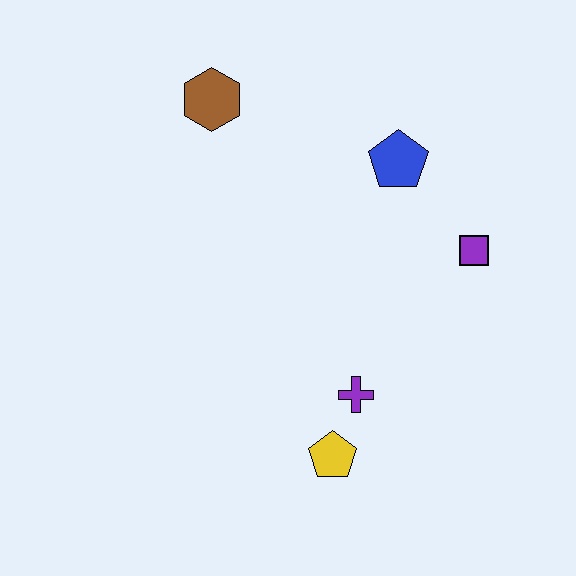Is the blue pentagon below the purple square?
No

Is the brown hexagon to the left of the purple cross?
Yes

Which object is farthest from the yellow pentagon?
The brown hexagon is farthest from the yellow pentagon.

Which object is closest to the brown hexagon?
The blue pentagon is closest to the brown hexagon.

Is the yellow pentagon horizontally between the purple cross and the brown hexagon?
Yes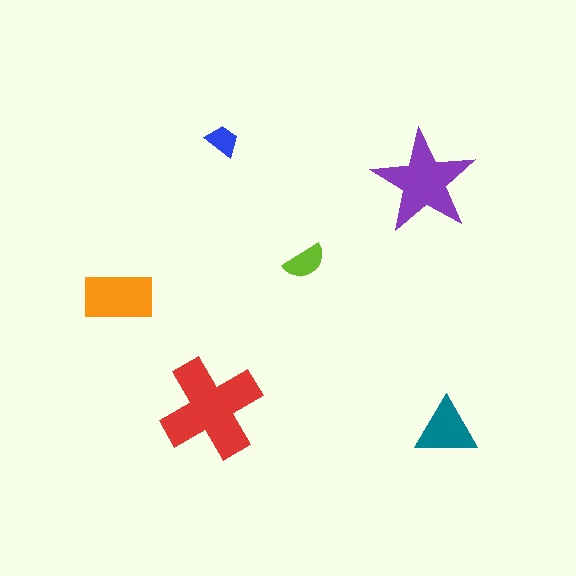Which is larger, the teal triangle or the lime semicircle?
The teal triangle.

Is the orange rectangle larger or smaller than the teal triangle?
Larger.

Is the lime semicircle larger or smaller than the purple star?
Smaller.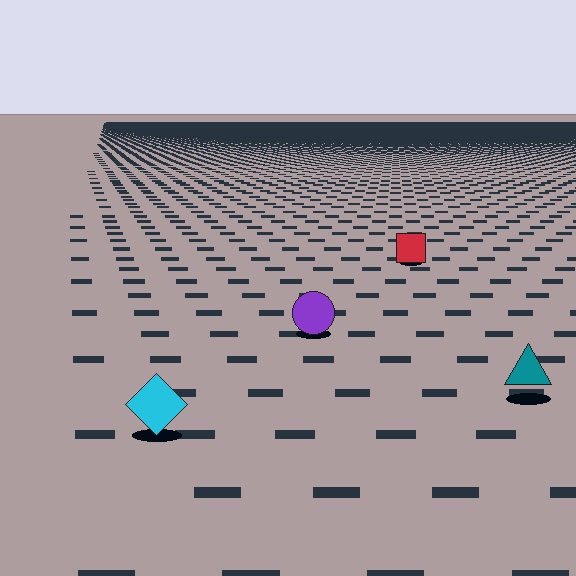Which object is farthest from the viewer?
The red square is farthest from the viewer. It appears smaller and the ground texture around it is denser.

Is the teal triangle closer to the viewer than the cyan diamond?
No. The cyan diamond is closer — you can tell from the texture gradient: the ground texture is coarser near it.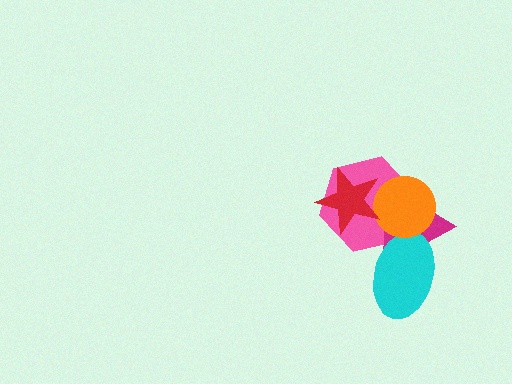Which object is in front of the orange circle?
The red star is in front of the orange circle.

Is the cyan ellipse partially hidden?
Yes, it is partially covered by another shape.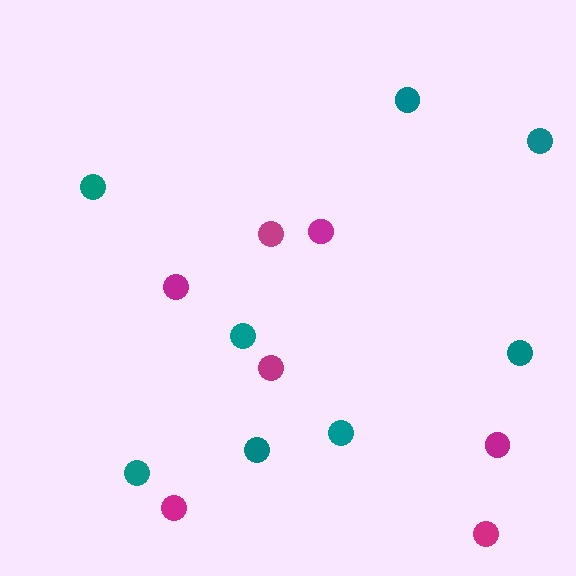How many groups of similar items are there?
There are 2 groups: one group of teal circles (8) and one group of magenta circles (7).